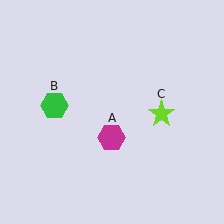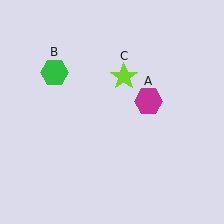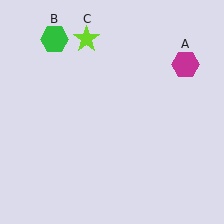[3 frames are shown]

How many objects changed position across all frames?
3 objects changed position: magenta hexagon (object A), green hexagon (object B), lime star (object C).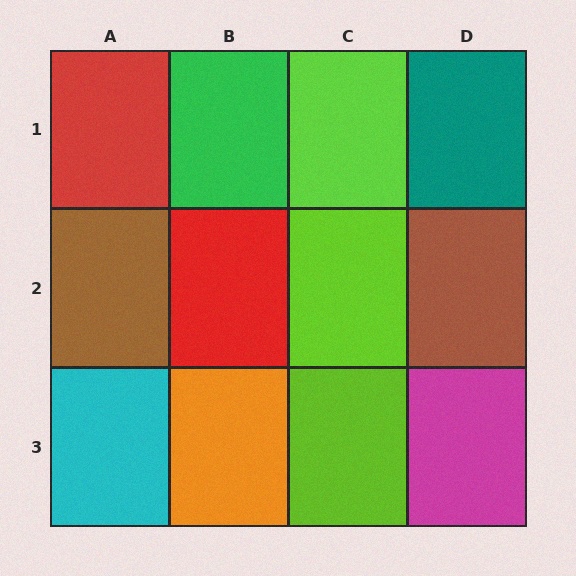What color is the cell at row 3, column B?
Orange.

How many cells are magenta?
1 cell is magenta.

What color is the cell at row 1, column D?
Teal.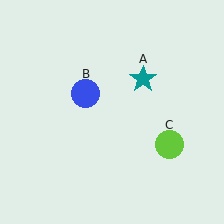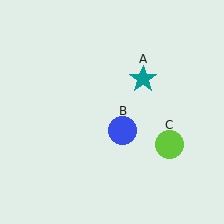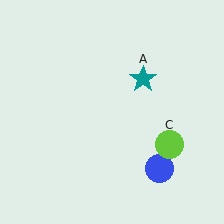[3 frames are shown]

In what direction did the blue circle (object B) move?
The blue circle (object B) moved down and to the right.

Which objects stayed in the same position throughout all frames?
Teal star (object A) and lime circle (object C) remained stationary.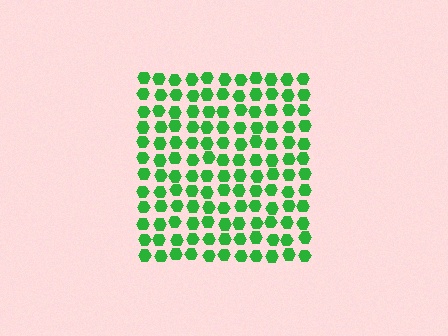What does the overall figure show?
The overall figure shows a square.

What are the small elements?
The small elements are hexagons.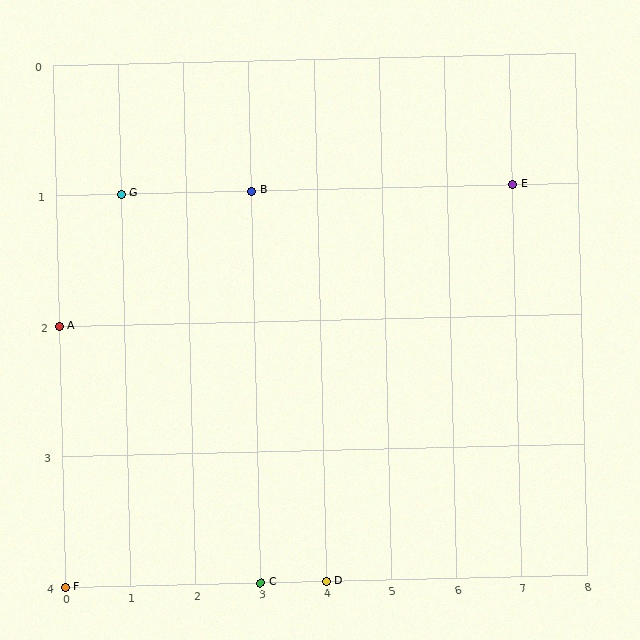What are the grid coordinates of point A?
Point A is at grid coordinates (0, 2).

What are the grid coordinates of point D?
Point D is at grid coordinates (4, 4).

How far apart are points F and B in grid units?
Points F and B are 3 columns and 3 rows apart (about 4.2 grid units diagonally).